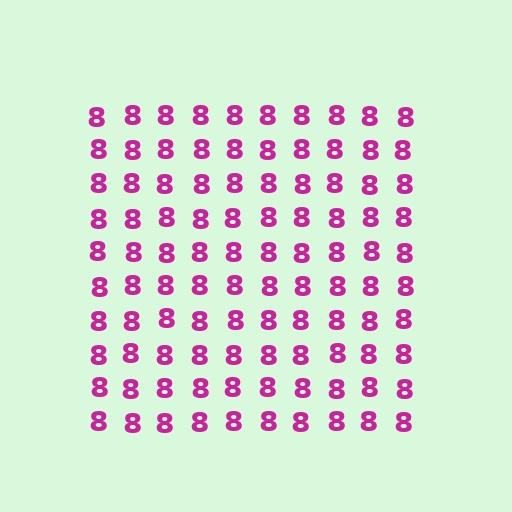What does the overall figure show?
The overall figure shows a square.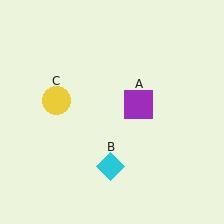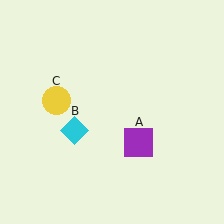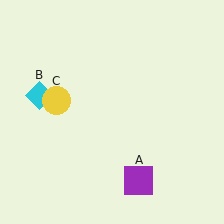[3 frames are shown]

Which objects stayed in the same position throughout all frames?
Yellow circle (object C) remained stationary.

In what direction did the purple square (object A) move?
The purple square (object A) moved down.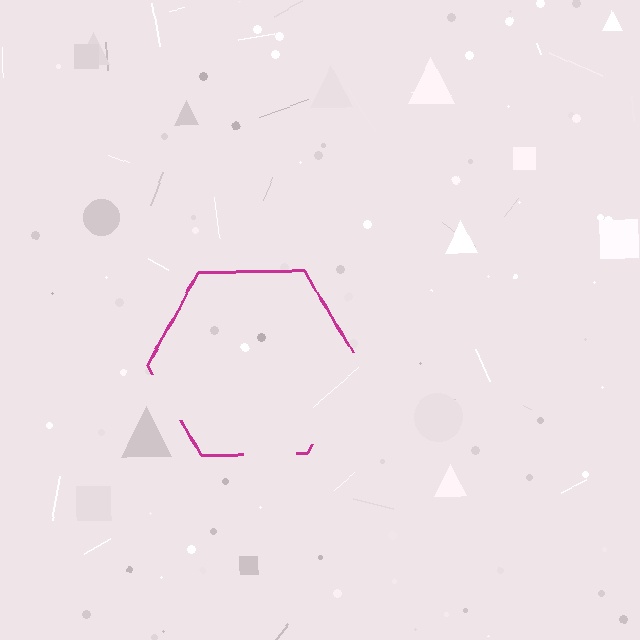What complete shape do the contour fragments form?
The contour fragments form a hexagon.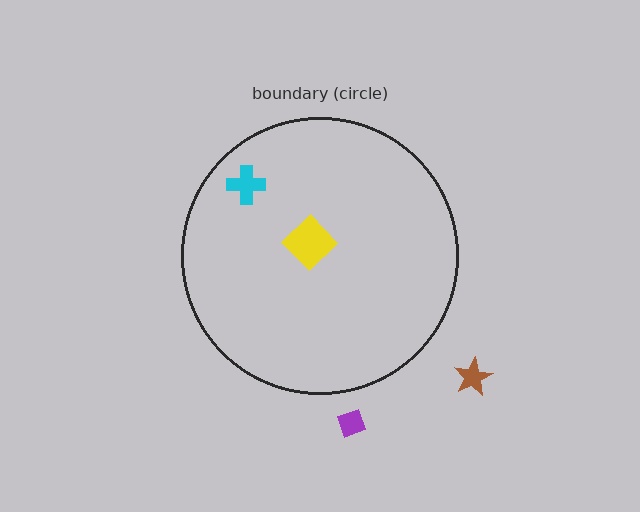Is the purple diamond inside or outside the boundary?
Outside.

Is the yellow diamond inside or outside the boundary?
Inside.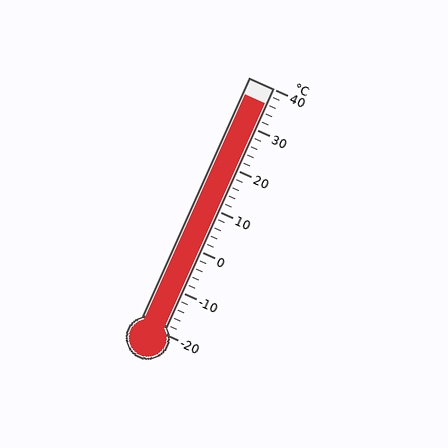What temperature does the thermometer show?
The thermometer shows approximately 36°C.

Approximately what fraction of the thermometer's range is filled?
The thermometer is filled to approximately 95% of its range.